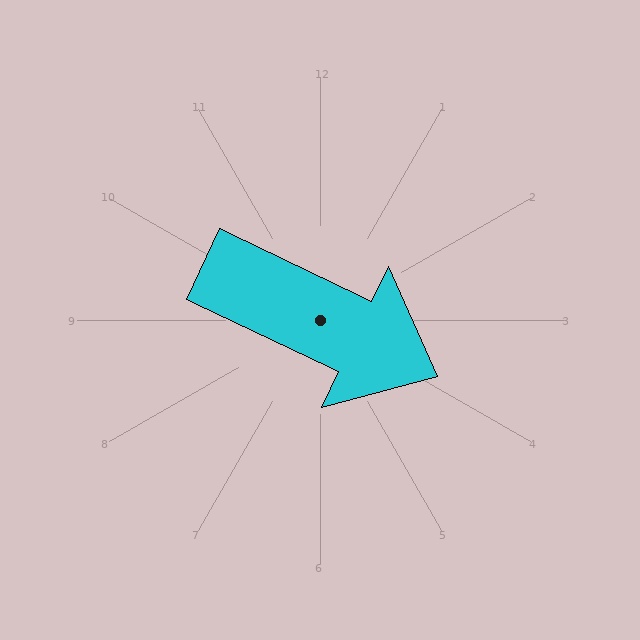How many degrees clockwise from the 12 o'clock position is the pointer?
Approximately 116 degrees.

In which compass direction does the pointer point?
Southeast.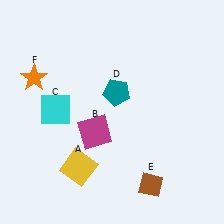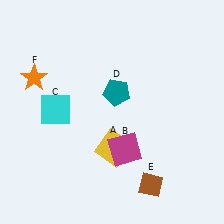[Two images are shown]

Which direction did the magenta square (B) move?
The magenta square (B) moved right.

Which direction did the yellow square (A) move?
The yellow square (A) moved right.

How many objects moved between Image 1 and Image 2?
2 objects moved between the two images.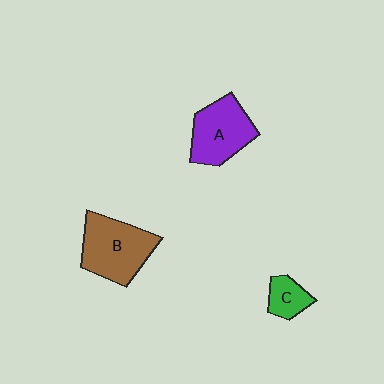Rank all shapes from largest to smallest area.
From largest to smallest: B (brown), A (purple), C (green).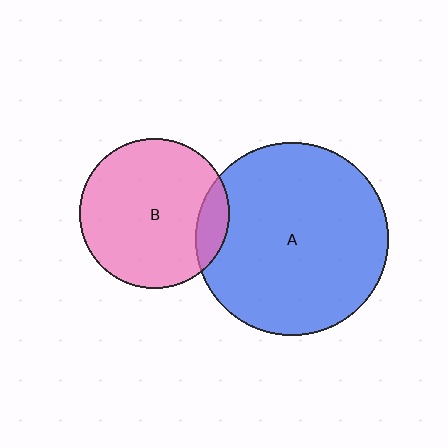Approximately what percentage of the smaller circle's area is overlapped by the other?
Approximately 10%.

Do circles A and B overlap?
Yes.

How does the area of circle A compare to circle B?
Approximately 1.7 times.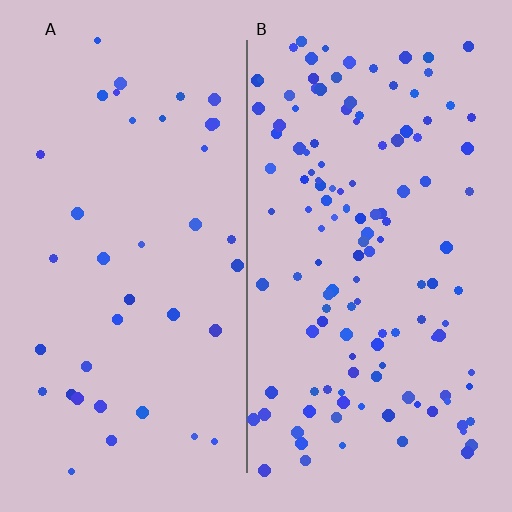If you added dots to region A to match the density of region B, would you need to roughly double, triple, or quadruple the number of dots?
Approximately triple.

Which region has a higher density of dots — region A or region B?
B (the right).